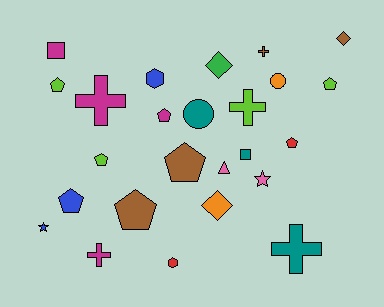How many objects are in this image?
There are 25 objects.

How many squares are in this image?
There are 2 squares.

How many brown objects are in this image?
There are 4 brown objects.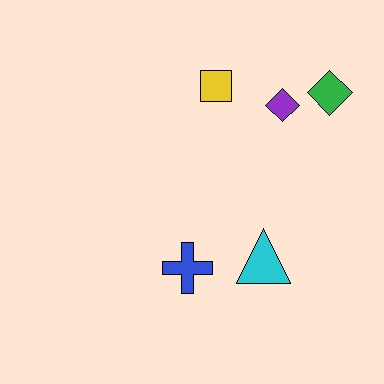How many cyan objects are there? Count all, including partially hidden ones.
There is 1 cyan object.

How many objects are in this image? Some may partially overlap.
There are 5 objects.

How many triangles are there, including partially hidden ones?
There is 1 triangle.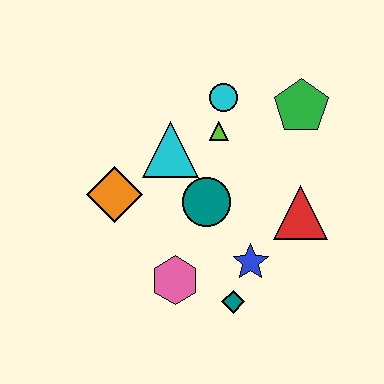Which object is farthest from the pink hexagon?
The green pentagon is farthest from the pink hexagon.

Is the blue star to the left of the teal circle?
No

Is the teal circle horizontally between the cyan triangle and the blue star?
Yes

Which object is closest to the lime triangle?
The cyan circle is closest to the lime triangle.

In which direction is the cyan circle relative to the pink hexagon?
The cyan circle is above the pink hexagon.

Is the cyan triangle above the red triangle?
Yes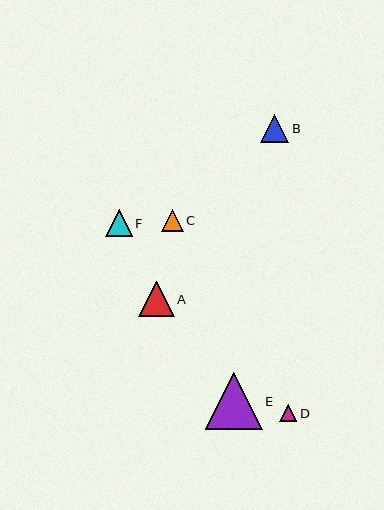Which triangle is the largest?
Triangle E is the largest with a size of approximately 57 pixels.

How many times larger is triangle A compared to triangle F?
Triangle A is approximately 1.3 times the size of triangle F.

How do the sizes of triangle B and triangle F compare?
Triangle B and triangle F are approximately the same size.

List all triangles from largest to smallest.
From largest to smallest: E, A, B, F, C, D.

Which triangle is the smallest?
Triangle D is the smallest with a size of approximately 17 pixels.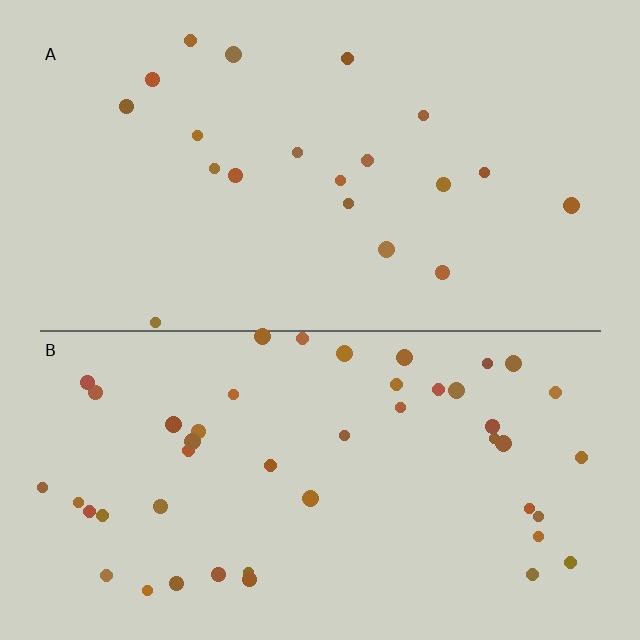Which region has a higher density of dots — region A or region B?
B (the bottom).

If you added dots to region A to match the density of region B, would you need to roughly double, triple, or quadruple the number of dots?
Approximately double.